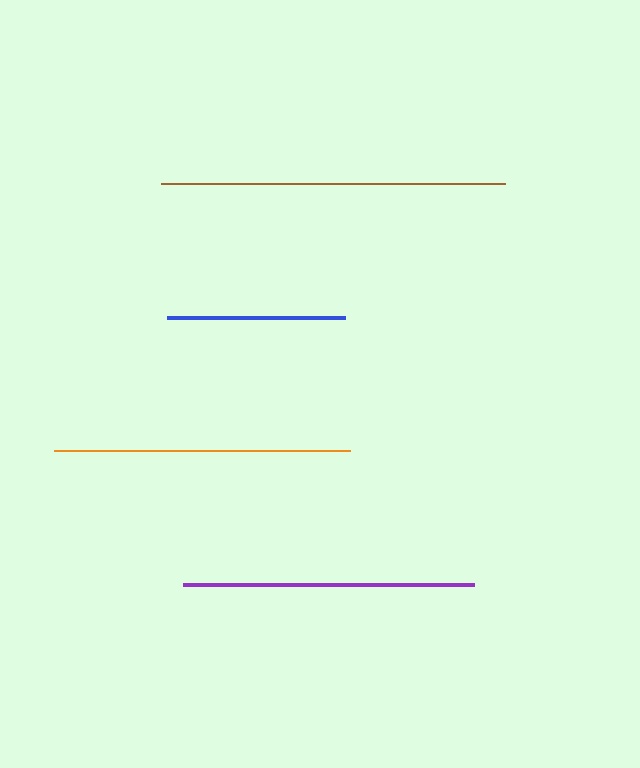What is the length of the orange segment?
The orange segment is approximately 296 pixels long.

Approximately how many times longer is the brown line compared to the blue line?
The brown line is approximately 1.9 times the length of the blue line.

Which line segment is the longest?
The brown line is the longest at approximately 344 pixels.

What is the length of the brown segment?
The brown segment is approximately 344 pixels long.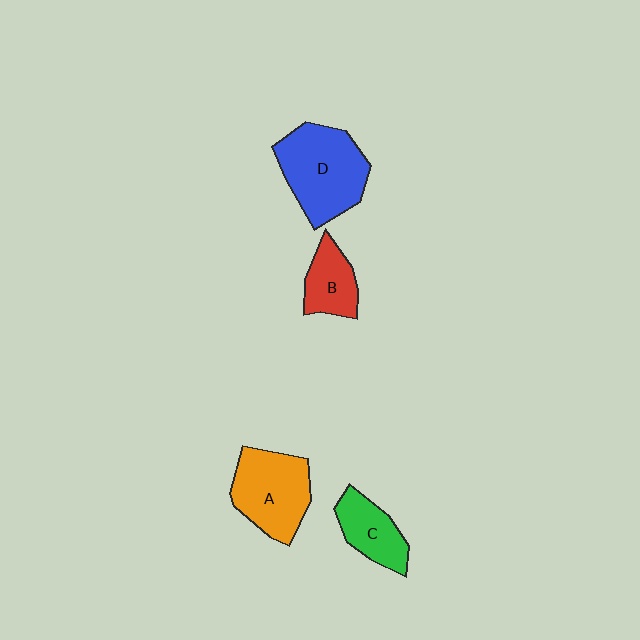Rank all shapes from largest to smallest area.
From largest to smallest: D (blue), A (orange), C (green), B (red).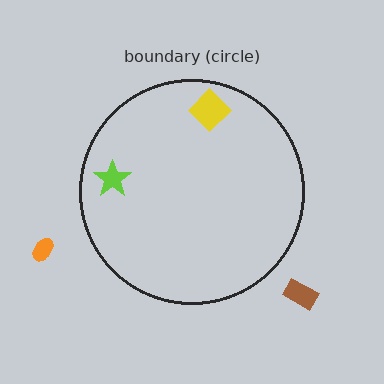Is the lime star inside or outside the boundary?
Inside.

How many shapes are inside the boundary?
2 inside, 2 outside.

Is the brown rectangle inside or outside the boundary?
Outside.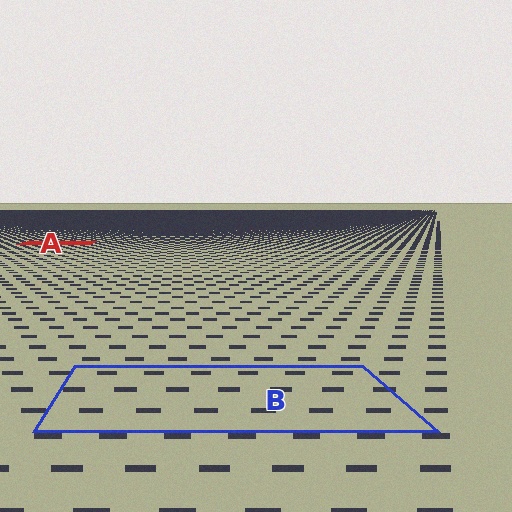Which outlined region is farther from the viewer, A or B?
Region A is farther from the viewer — the texture elements inside it appear smaller and more densely packed.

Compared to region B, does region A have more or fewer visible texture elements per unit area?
Region A has more texture elements per unit area — they are packed more densely because it is farther away.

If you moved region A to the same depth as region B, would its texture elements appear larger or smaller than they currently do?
They would appear larger. At a closer depth, the same texture elements are projected at a bigger on-screen size.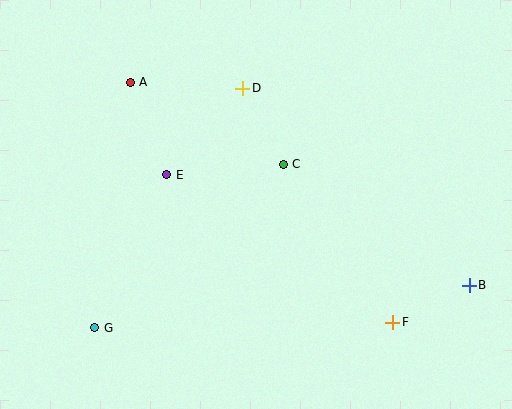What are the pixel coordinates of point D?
Point D is at (243, 88).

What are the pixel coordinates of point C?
Point C is at (283, 164).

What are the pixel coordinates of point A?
Point A is at (130, 82).